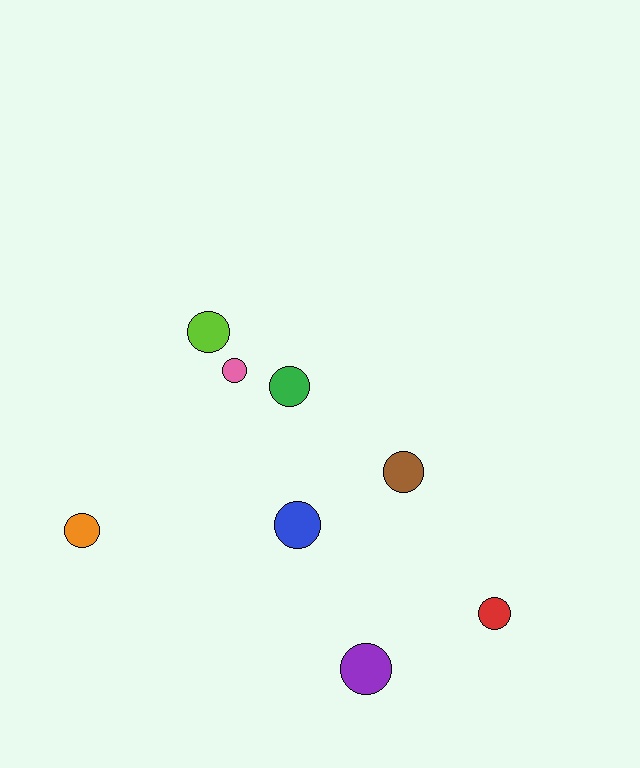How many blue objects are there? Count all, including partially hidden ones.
There is 1 blue object.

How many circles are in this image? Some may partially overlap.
There are 8 circles.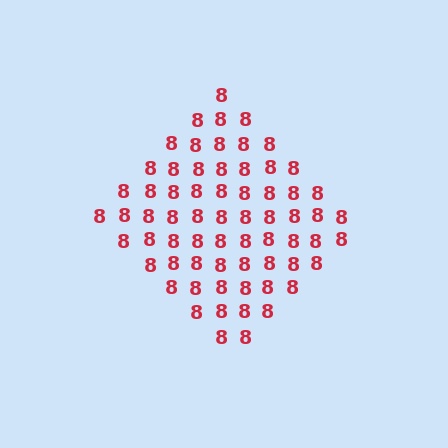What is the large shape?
The large shape is a diamond.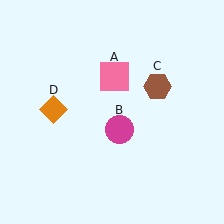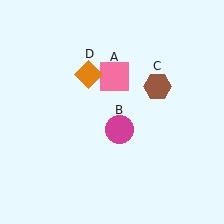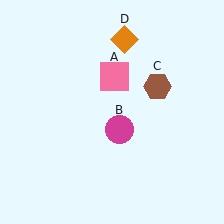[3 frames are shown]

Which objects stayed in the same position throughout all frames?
Pink square (object A) and magenta circle (object B) and brown hexagon (object C) remained stationary.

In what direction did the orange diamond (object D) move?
The orange diamond (object D) moved up and to the right.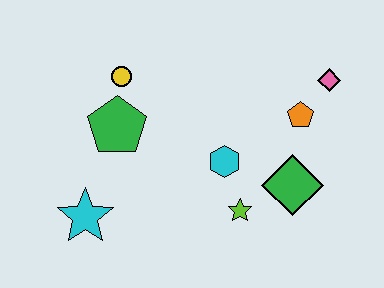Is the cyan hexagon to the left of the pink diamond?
Yes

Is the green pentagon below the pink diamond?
Yes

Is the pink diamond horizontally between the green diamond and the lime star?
No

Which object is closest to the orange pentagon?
The pink diamond is closest to the orange pentagon.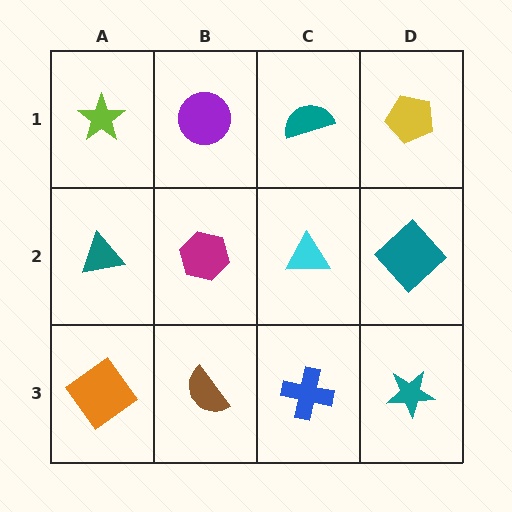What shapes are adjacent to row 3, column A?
A teal triangle (row 2, column A), a brown semicircle (row 3, column B).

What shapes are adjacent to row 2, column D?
A yellow pentagon (row 1, column D), a teal star (row 3, column D), a cyan triangle (row 2, column C).